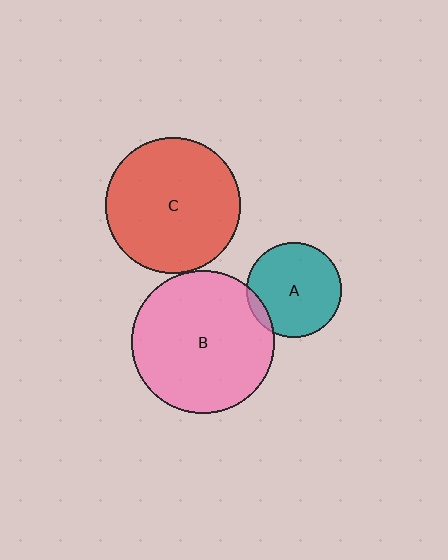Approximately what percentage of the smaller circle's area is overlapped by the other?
Approximately 5%.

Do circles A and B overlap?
Yes.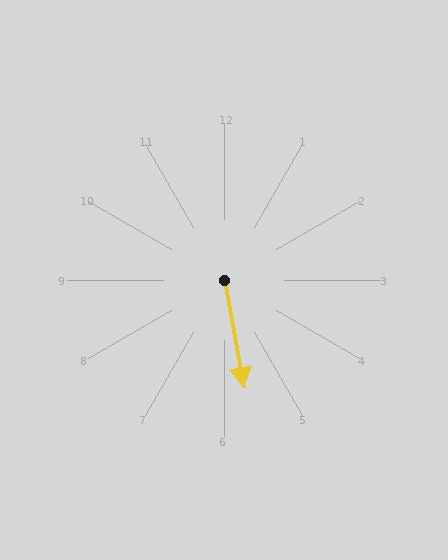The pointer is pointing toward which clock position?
Roughly 6 o'clock.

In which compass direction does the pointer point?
South.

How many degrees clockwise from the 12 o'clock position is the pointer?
Approximately 170 degrees.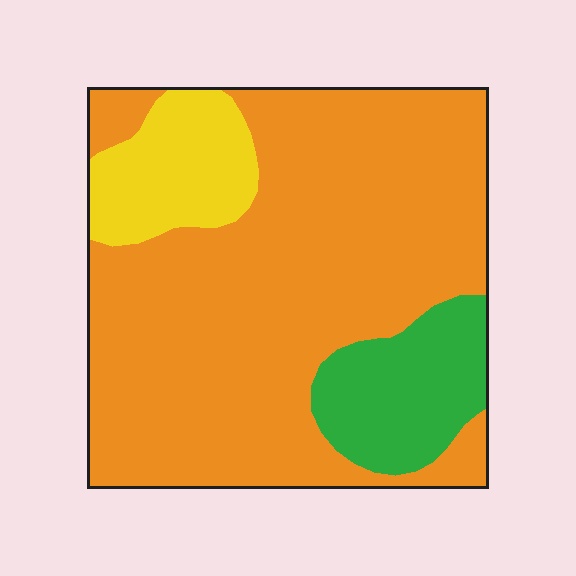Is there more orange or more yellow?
Orange.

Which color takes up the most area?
Orange, at roughly 75%.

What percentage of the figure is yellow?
Yellow takes up about one eighth (1/8) of the figure.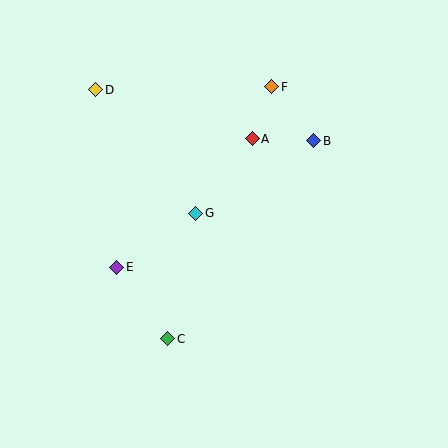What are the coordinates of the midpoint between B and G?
The midpoint between B and G is at (255, 177).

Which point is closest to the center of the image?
Point G at (196, 213) is closest to the center.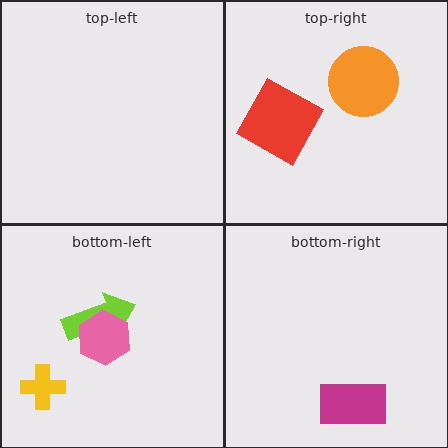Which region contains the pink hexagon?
The bottom-left region.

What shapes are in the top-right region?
The red square, the orange circle.